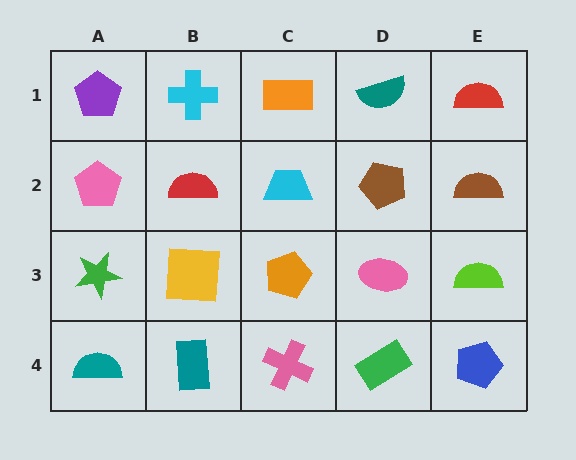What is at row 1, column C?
An orange rectangle.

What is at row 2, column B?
A red semicircle.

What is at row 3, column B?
A yellow square.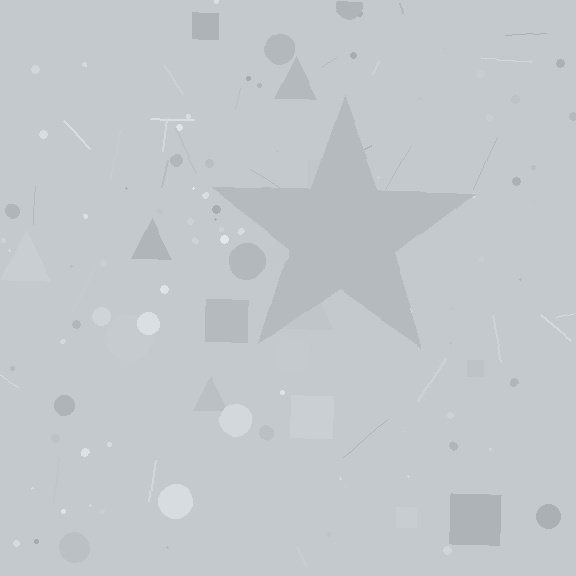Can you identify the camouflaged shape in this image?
The camouflaged shape is a star.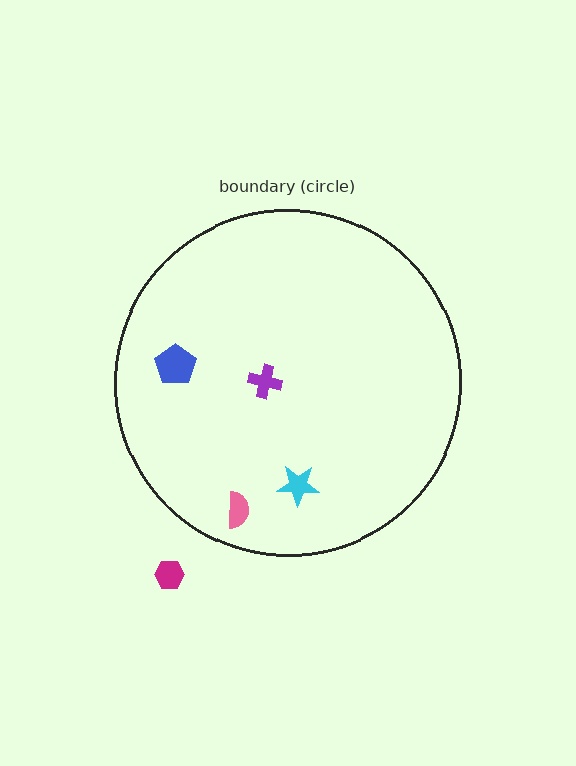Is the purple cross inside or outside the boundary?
Inside.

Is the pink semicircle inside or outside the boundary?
Inside.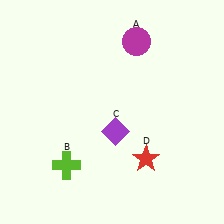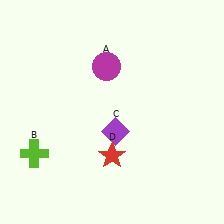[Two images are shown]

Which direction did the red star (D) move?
The red star (D) moved left.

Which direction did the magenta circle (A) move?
The magenta circle (A) moved left.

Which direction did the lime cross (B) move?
The lime cross (B) moved left.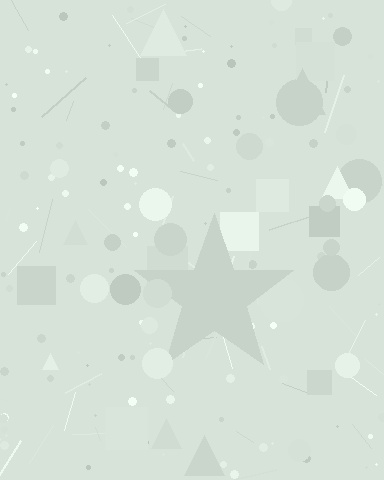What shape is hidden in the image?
A star is hidden in the image.